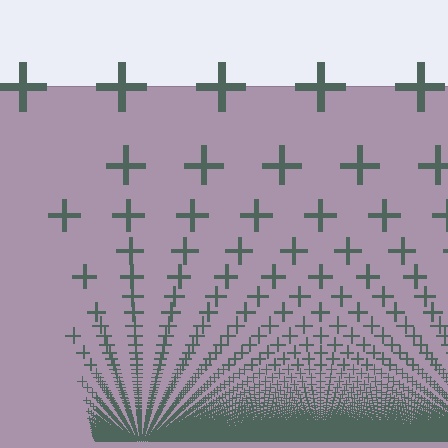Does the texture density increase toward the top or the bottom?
Density increases toward the bottom.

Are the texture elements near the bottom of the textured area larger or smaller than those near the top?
Smaller. The gradient is inverted — elements near the bottom are smaller and denser.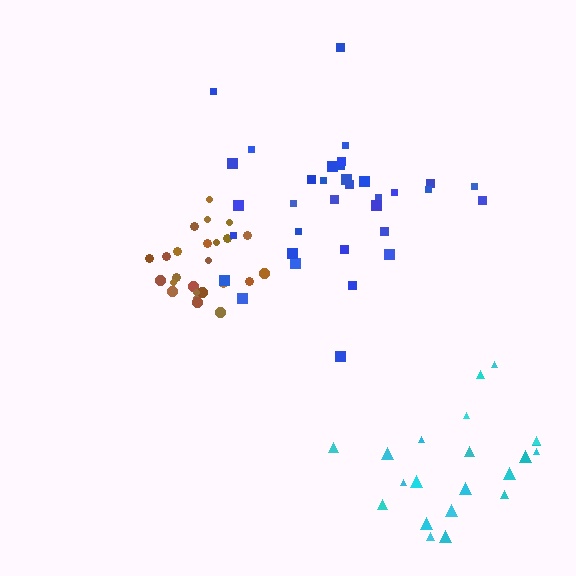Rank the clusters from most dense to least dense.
brown, blue, cyan.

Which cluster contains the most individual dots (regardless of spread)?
Blue (34).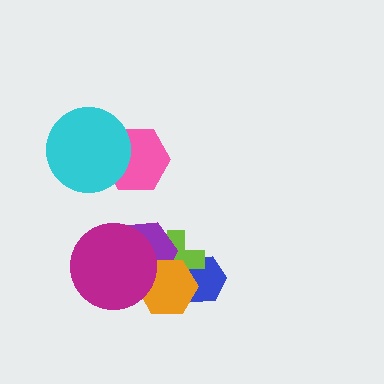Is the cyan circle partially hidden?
No, no other shape covers it.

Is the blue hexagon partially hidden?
Yes, it is partially covered by another shape.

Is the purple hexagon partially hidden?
Yes, it is partially covered by another shape.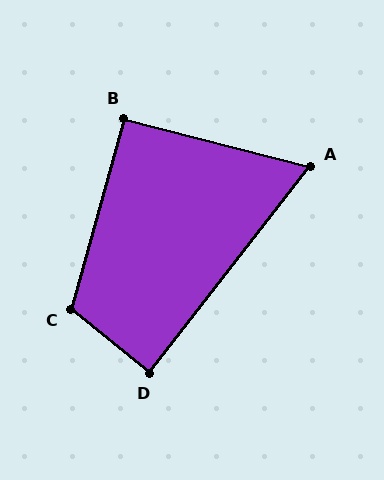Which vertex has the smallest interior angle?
A, at approximately 66 degrees.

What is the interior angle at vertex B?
Approximately 91 degrees (approximately right).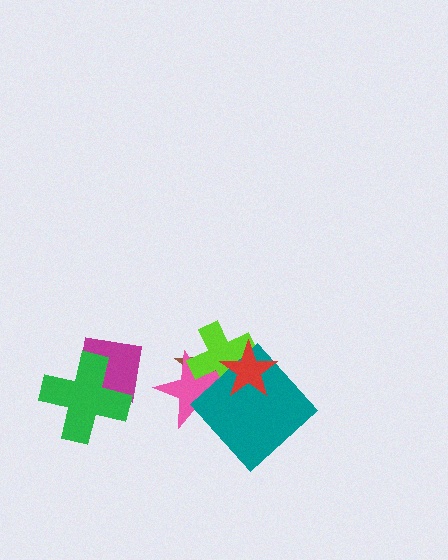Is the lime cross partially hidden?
Yes, it is partially covered by another shape.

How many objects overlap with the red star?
4 objects overlap with the red star.